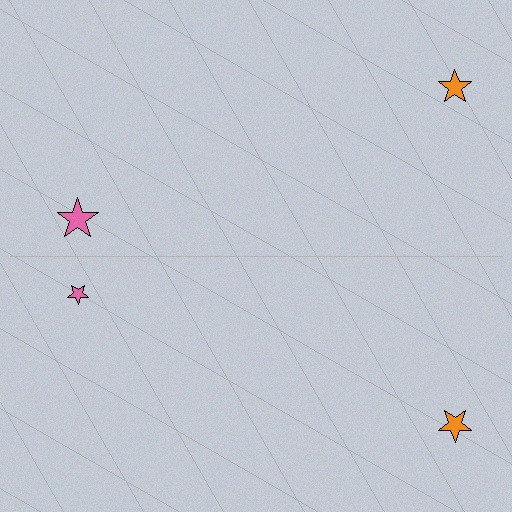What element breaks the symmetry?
The pink star on the bottom side has a different size than its mirror counterpart.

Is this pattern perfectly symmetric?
No, the pattern is not perfectly symmetric. The pink star on the bottom side has a different size than its mirror counterpart.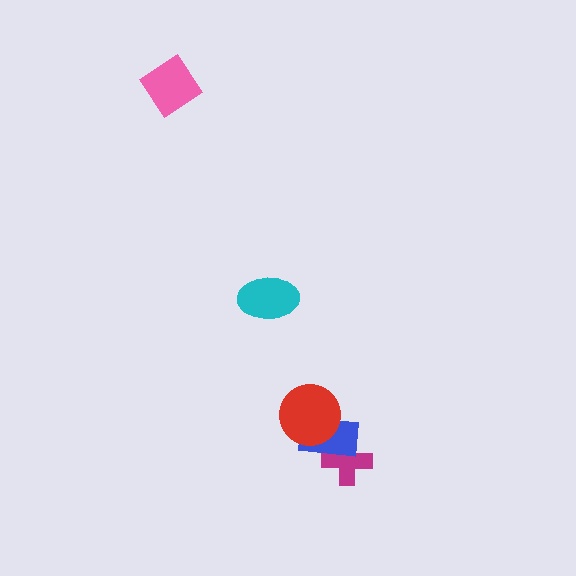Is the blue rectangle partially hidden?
Yes, it is partially covered by another shape.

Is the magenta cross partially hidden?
Yes, it is partially covered by another shape.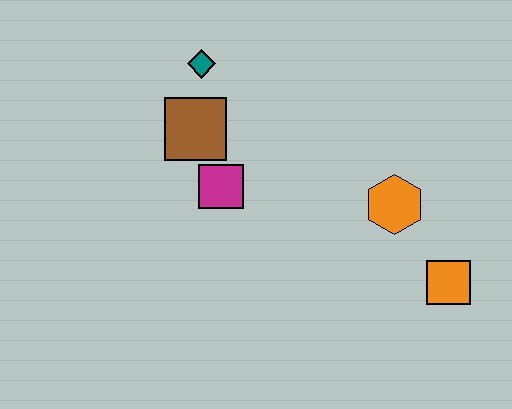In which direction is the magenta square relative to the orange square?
The magenta square is to the left of the orange square.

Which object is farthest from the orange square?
The teal diamond is farthest from the orange square.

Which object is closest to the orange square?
The orange hexagon is closest to the orange square.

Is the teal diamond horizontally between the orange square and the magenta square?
No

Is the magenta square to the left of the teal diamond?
No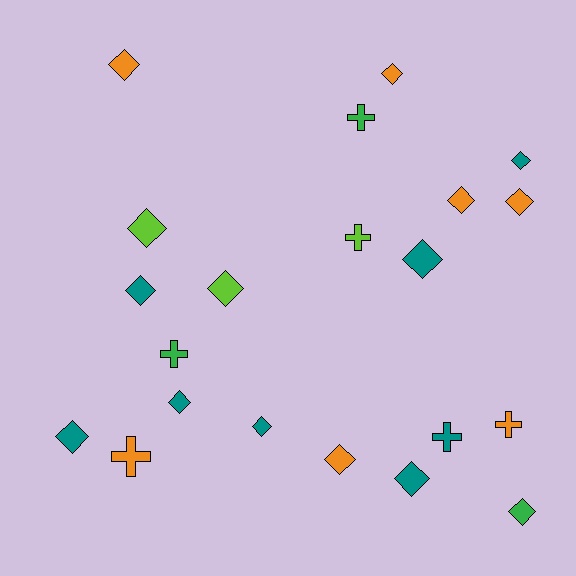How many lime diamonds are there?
There are 2 lime diamonds.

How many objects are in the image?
There are 21 objects.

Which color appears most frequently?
Teal, with 8 objects.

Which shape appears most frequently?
Diamond, with 15 objects.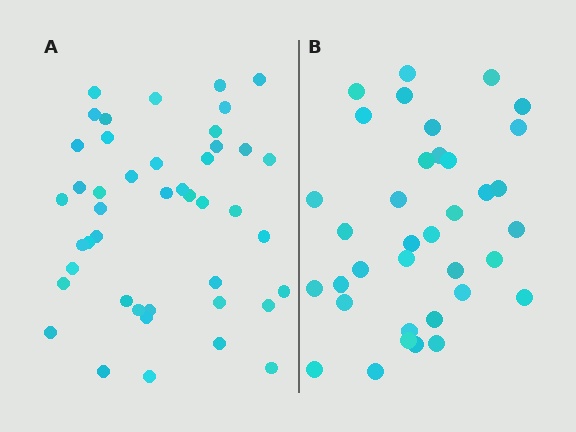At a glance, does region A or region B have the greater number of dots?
Region A (the left region) has more dots.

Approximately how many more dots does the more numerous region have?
Region A has roughly 8 or so more dots than region B.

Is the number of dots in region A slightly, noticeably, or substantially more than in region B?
Region A has only slightly more — the two regions are fairly close. The ratio is roughly 1.2 to 1.